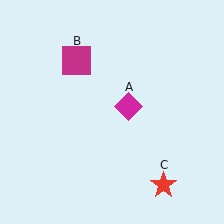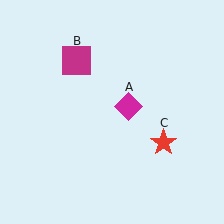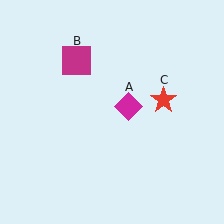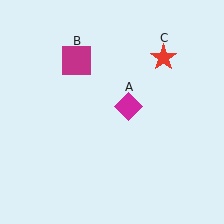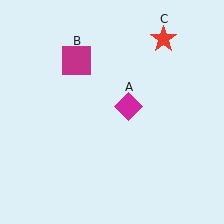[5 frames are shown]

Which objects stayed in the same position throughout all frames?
Magenta diamond (object A) and magenta square (object B) remained stationary.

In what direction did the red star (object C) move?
The red star (object C) moved up.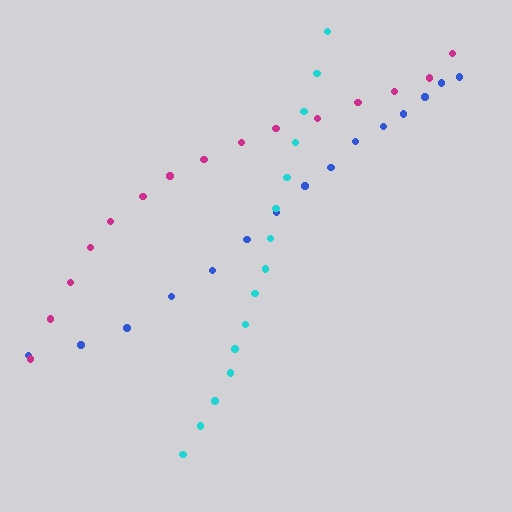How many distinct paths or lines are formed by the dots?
There are 3 distinct paths.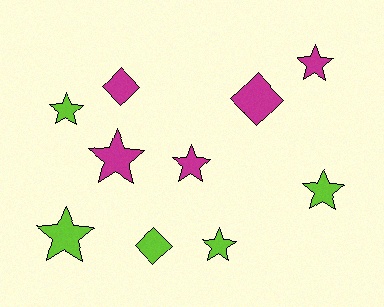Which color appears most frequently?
Magenta, with 5 objects.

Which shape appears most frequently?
Star, with 7 objects.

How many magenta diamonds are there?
There are 2 magenta diamonds.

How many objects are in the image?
There are 10 objects.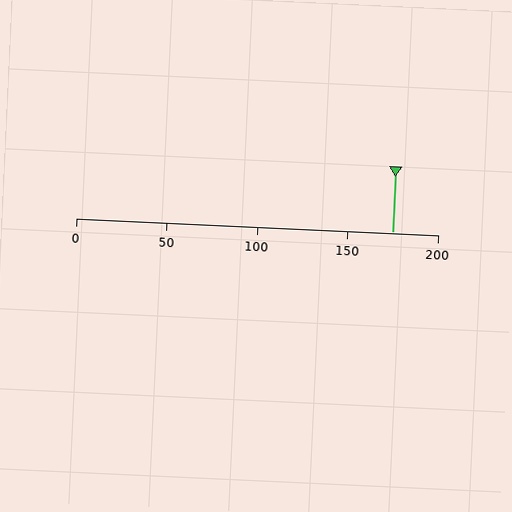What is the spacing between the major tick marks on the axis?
The major ticks are spaced 50 apart.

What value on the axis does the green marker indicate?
The marker indicates approximately 175.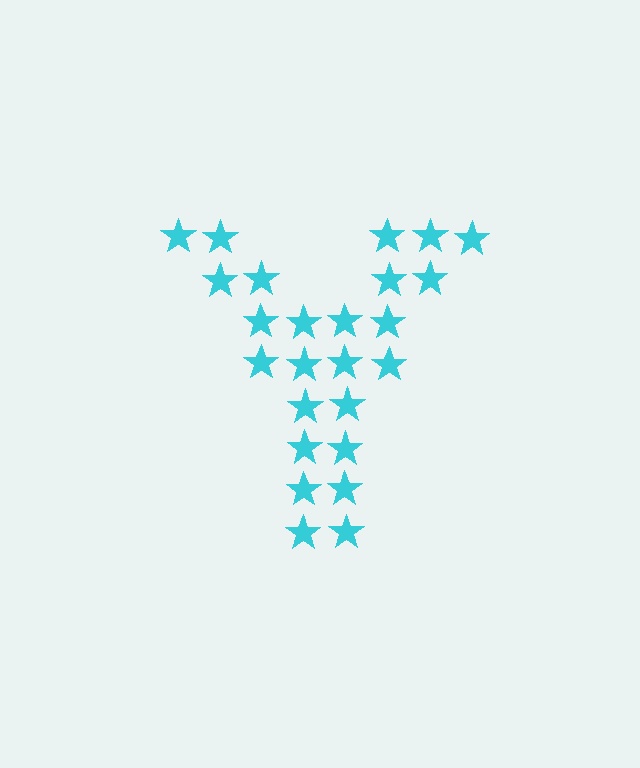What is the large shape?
The large shape is the letter Y.